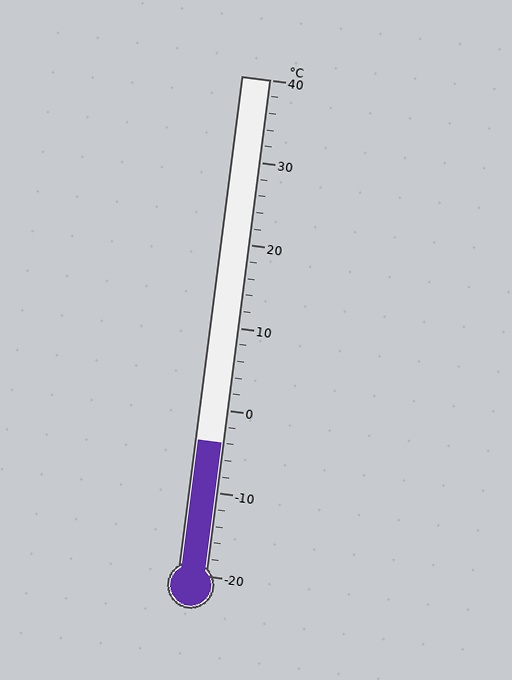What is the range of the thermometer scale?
The thermometer scale ranges from -20°C to 40°C.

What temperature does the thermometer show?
The thermometer shows approximately -4°C.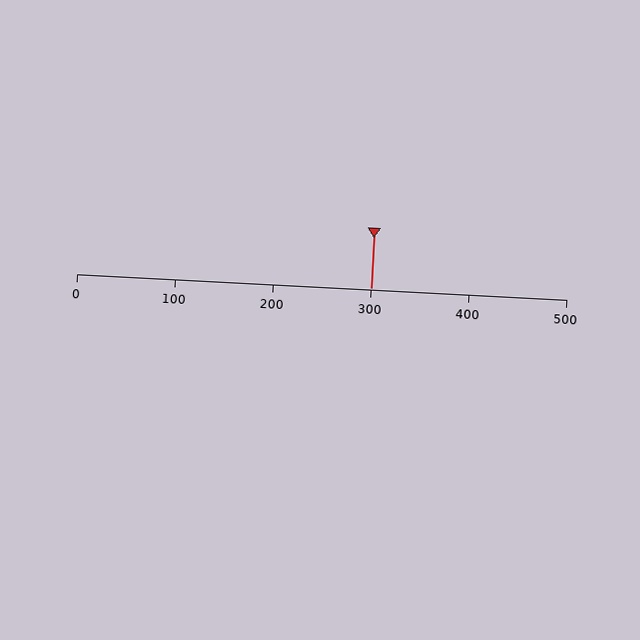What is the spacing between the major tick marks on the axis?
The major ticks are spaced 100 apart.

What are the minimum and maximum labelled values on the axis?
The axis runs from 0 to 500.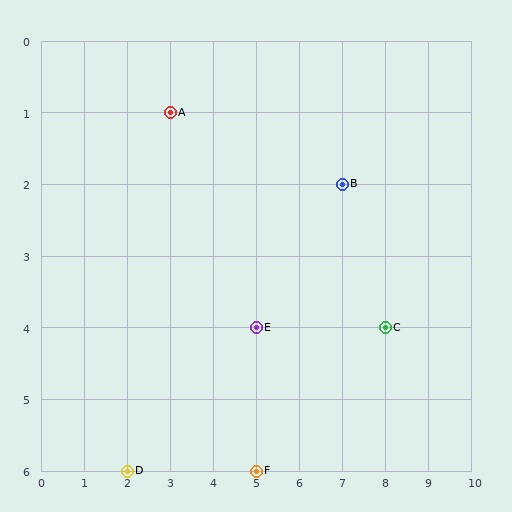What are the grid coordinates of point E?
Point E is at grid coordinates (5, 4).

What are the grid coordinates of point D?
Point D is at grid coordinates (2, 6).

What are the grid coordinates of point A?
Point A is at grid coordinates (3, 1).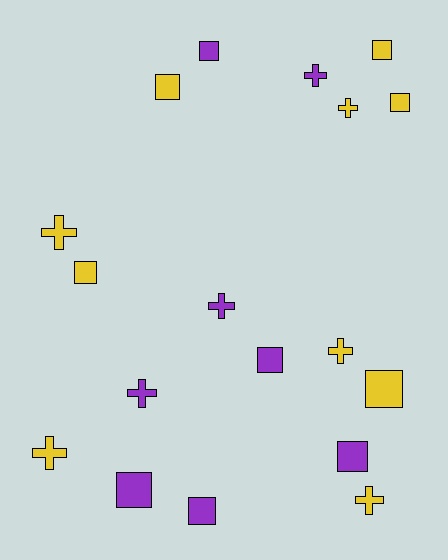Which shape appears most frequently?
Square, with 10 objects.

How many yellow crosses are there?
There are 5 yellow crosses.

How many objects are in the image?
There are 18 objects.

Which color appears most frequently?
Yellow, with 10 objects.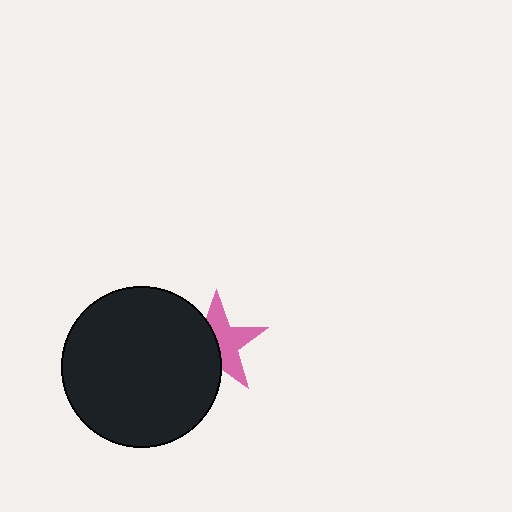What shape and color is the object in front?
The object in front is a black circle.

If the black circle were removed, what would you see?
You would see the complete pink star.